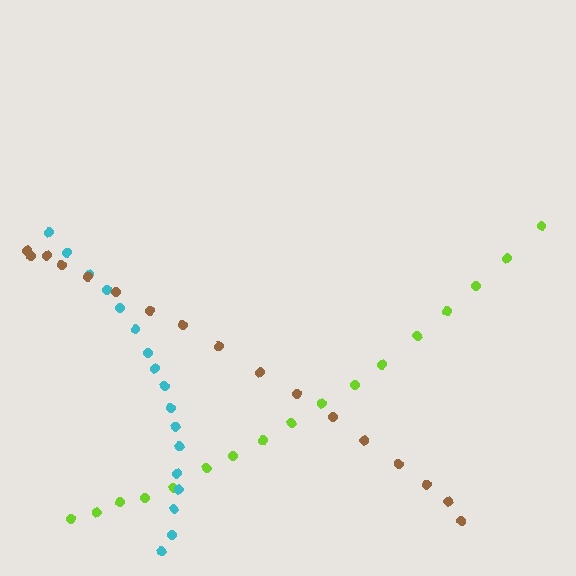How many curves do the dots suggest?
There are 3 distinct paths.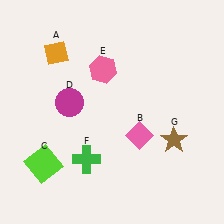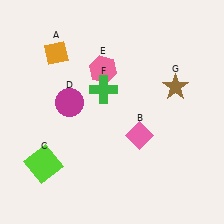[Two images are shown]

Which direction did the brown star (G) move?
The brown star (G) moved up.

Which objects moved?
The objects that moved are: the green cross (F), the brown star (G).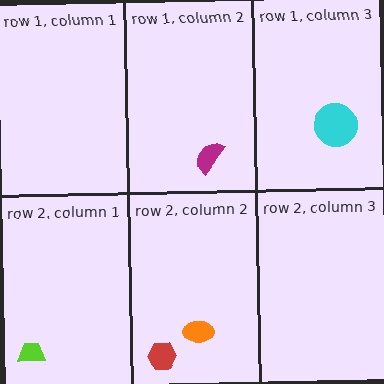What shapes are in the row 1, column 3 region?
The cyan circle.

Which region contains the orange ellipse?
The row 2, column 2 region.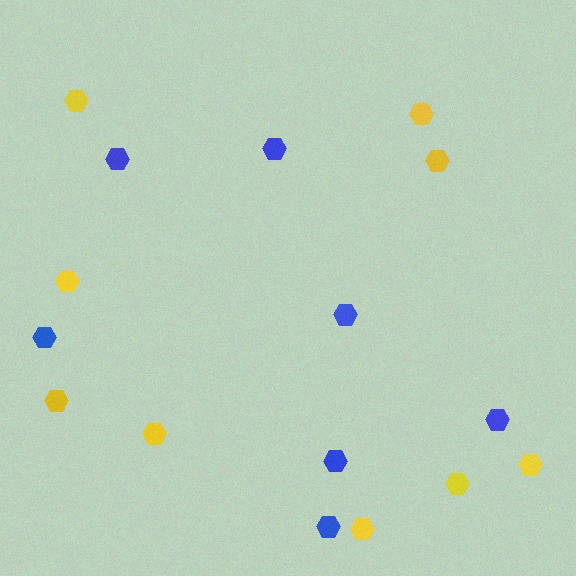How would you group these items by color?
There are 2 groups: one group of blue hexagons (7) and one group of yellow hexagons (9).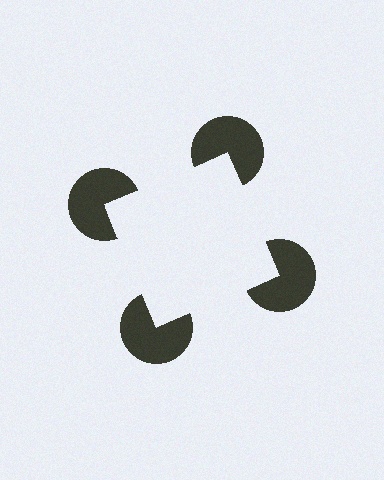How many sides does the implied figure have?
4 sides.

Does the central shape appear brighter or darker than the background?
It typically appears slightly brighter than the background, even though no actual brightness change is drawn.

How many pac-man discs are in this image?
There are 4 — one at each vertex of the illusory square.